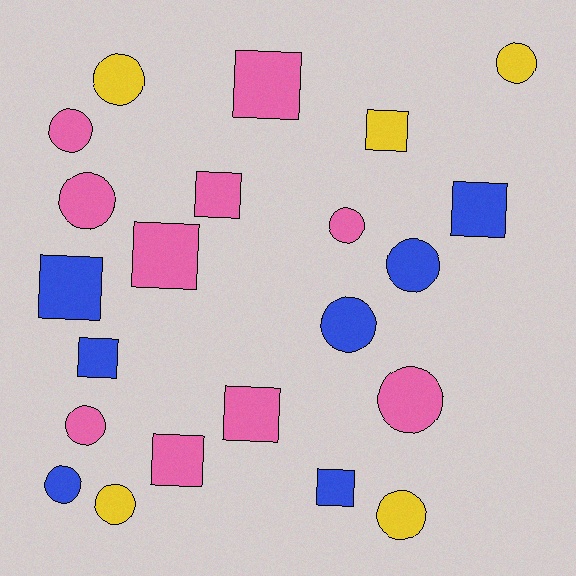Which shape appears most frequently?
Circle, with 12 objects.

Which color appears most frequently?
Pink, with 10 objects.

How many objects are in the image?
There are 22 objects.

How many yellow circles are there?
There are 4 yellow circles.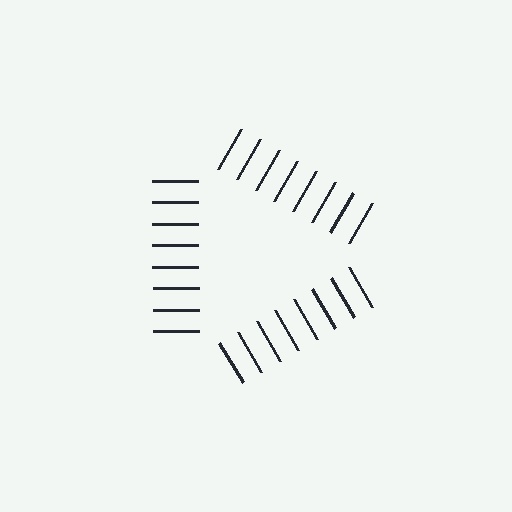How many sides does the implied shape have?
3 sides — the line-ends trace a triangle.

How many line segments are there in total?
24 — 8 along each of the 3 edges.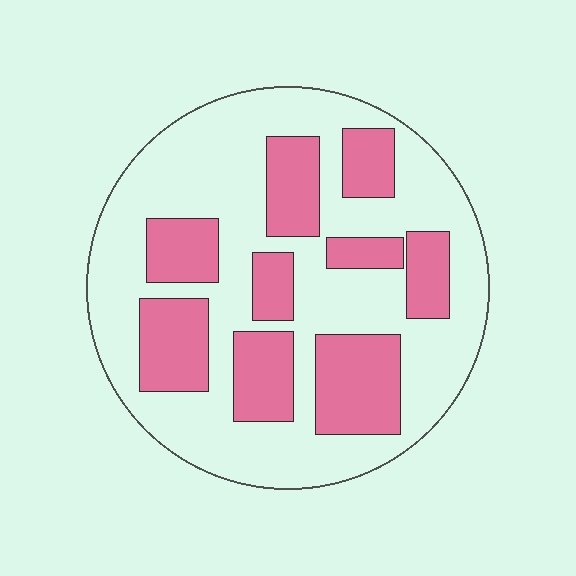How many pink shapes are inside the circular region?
9.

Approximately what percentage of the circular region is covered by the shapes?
Approximately 35%.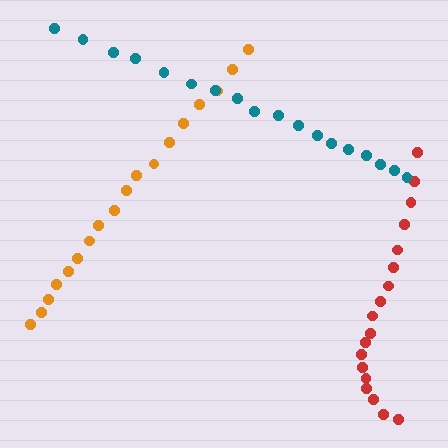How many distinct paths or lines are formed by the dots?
There are 3 distinct paths.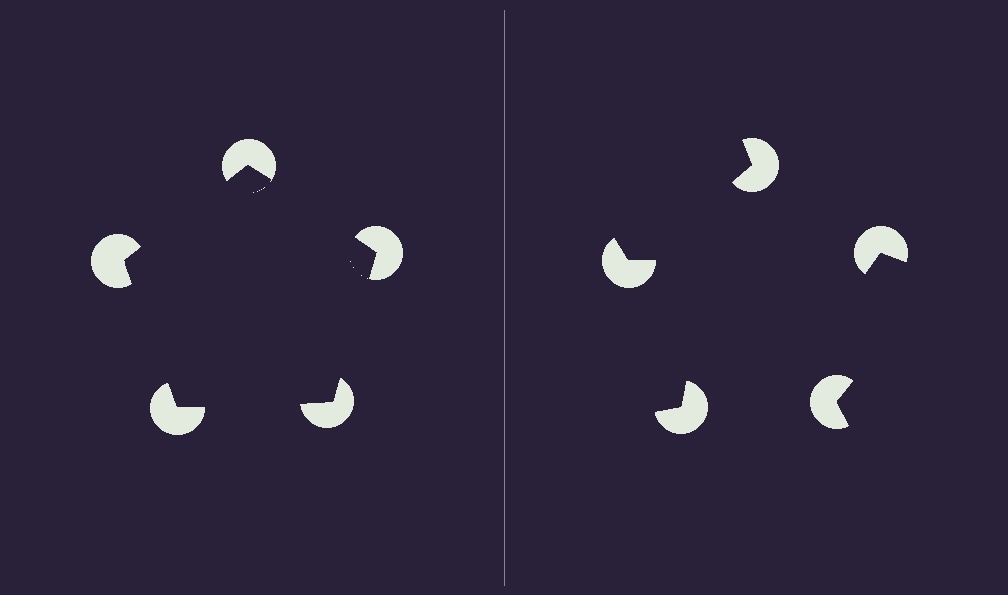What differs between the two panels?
The pac-man discs are positioned identically on both sides; only the wedge orientations differ. On the left they align to a pentagon; on the right they are misaligned.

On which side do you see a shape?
An illusory pentagon appears on the left side. On the right side the wedge cuts are rotated, so no coherent shape forms.